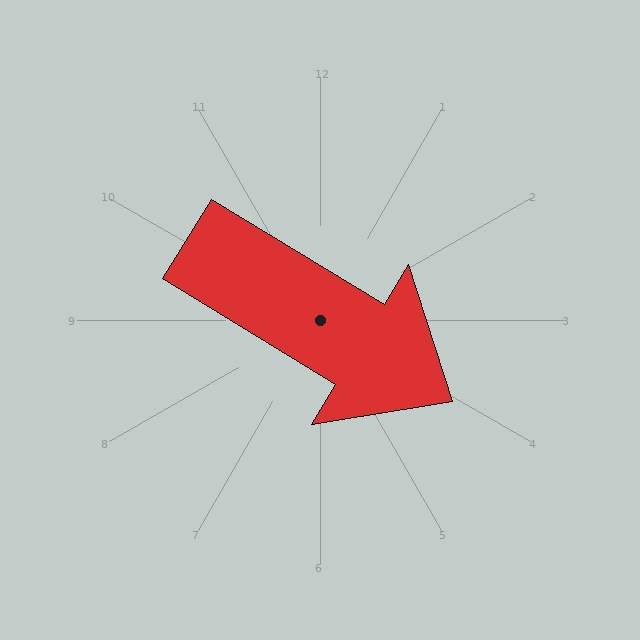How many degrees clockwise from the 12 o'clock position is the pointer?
Approximately 121 degrees.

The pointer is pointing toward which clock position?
Roughly 4 o'clock.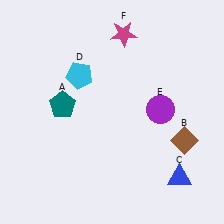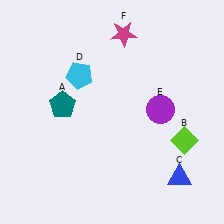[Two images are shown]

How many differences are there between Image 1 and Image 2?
There is 1 difference between the two images.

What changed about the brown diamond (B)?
In Image 1, B is brown. In Image 2, it changed to lime.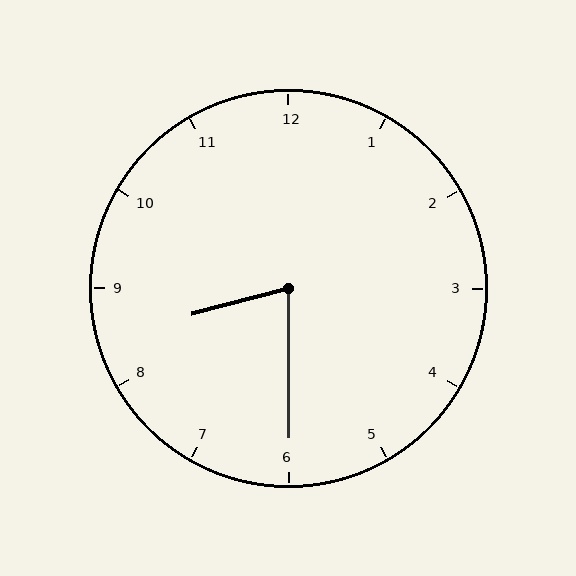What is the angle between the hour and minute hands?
Approximately 75 degrees.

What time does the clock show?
8:30.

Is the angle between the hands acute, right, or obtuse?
It is acute.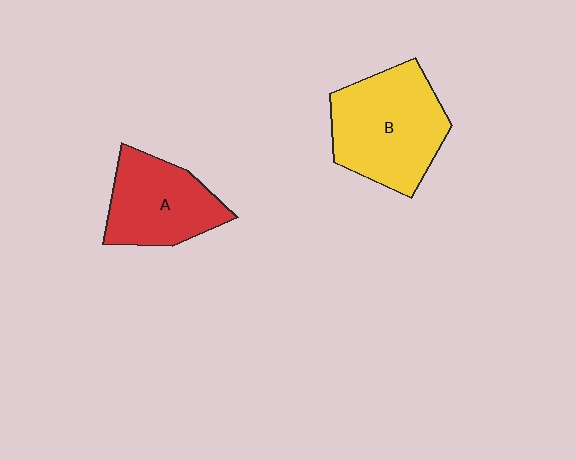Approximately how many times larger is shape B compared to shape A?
Approximately 1.3 times.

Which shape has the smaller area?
Shape A (red).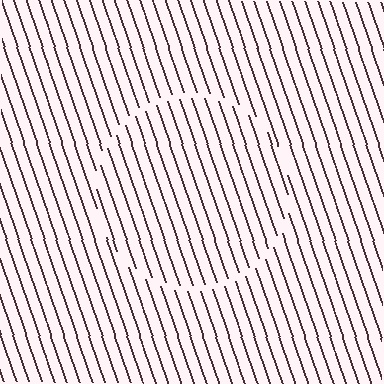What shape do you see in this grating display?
An illusory circle. The interior of the shape contains the same grating, shifted by half a period — the contour is defined by the phase discontinuity where line-ends from the inner and outer gratings abut.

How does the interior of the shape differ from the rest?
The interior of the shape contains the same grating, shifted by half a period — the contour is defined by the phase discontinuity where line-ends from the inner and outer gratings abut.